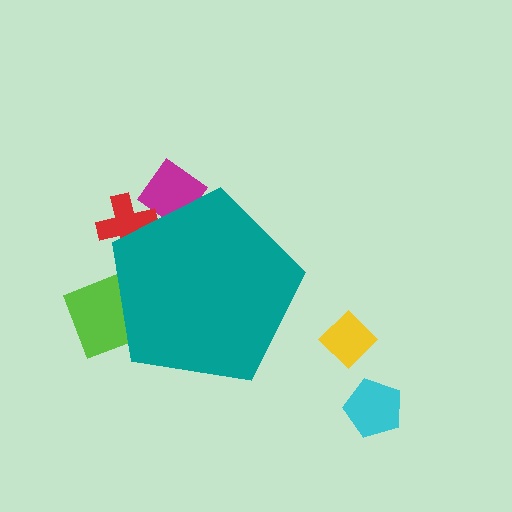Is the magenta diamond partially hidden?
Yes, the magenta diamond is partially hidden behind the teal pentagon.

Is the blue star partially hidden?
Yes, the blue star is partially hidden behind the teal pentagon.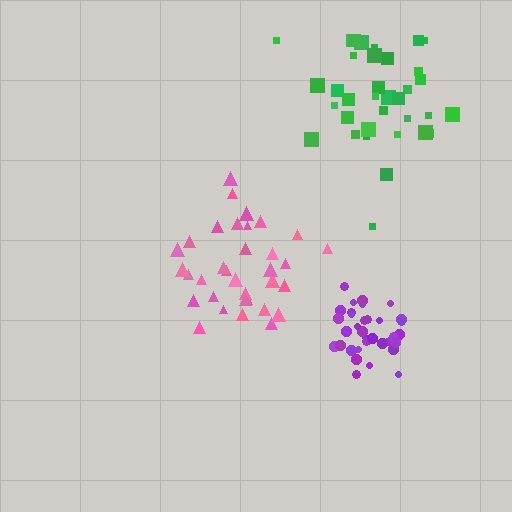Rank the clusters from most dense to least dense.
purple, pink, green.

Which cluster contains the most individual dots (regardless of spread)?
Purple (35).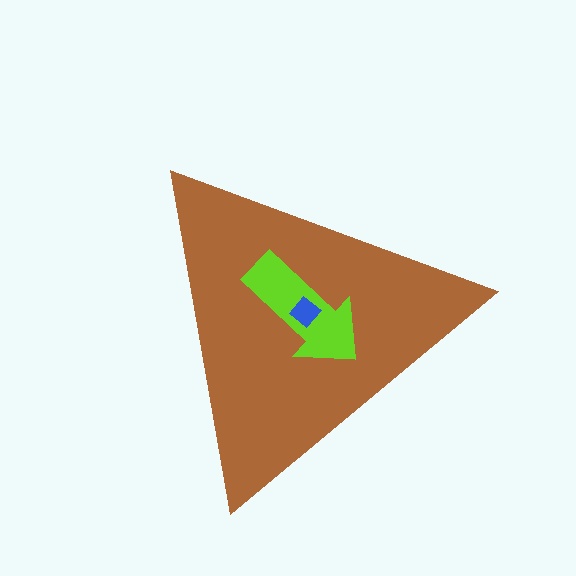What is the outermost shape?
The brown triangle.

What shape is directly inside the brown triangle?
The lime arrow.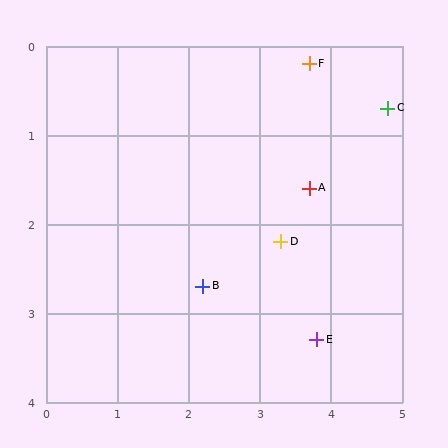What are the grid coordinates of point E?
Point E is at approximately (3.8, 3.3).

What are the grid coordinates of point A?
Point A is at approximately (3.7, 1.6).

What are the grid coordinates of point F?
Point F is at approximately (3.7, 0.2).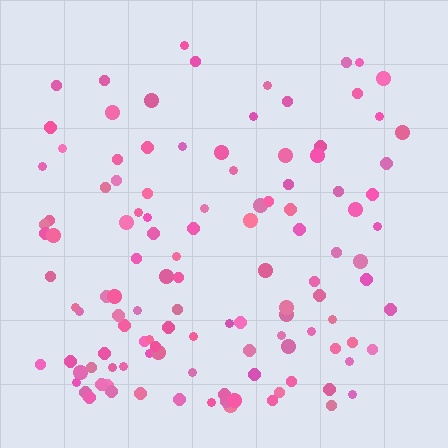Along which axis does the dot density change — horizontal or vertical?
Vertical.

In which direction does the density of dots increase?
From top to bottom, with the bottom side densest.